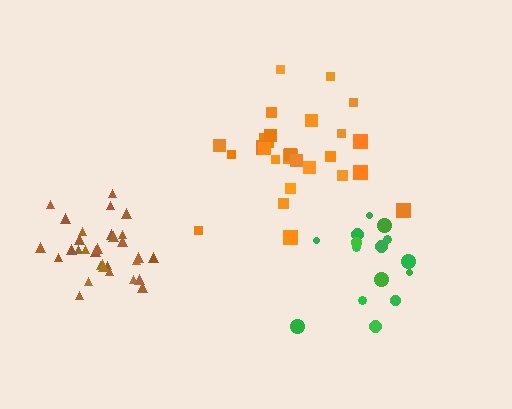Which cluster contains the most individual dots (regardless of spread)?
Brown (31).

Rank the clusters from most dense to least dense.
brown, orange, green.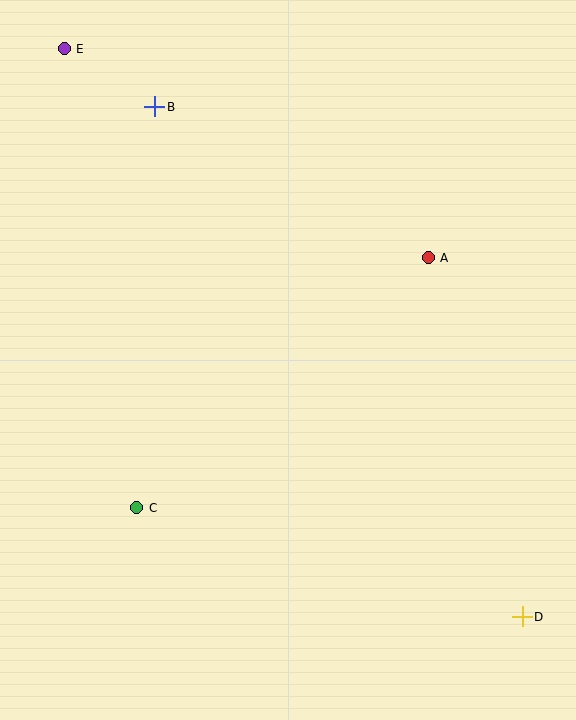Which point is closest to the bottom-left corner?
Point C is closest to the bottom-left corner.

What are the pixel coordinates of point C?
Point C is at (137, 508).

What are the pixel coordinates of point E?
Point E is at (64, 49).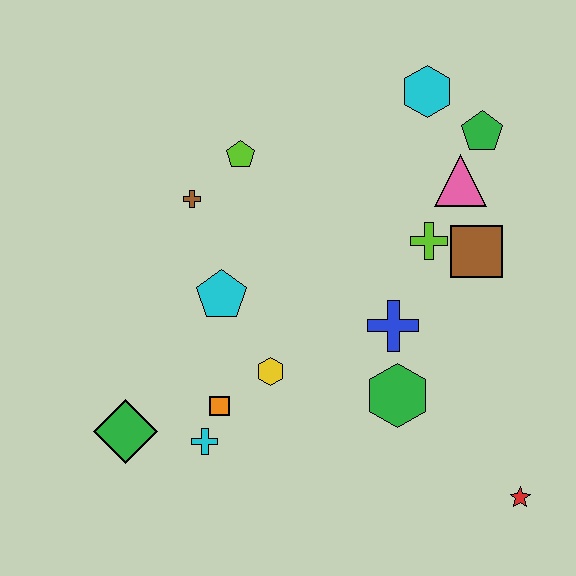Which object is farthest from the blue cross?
The green diamond is farthest from the blue cross.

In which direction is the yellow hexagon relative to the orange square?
The yellow hexagon is to the right of the orange square.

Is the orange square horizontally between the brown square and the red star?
No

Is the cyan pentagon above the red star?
Yes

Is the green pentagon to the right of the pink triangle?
Yes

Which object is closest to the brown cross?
The lime pentagon is closest to the brown cross.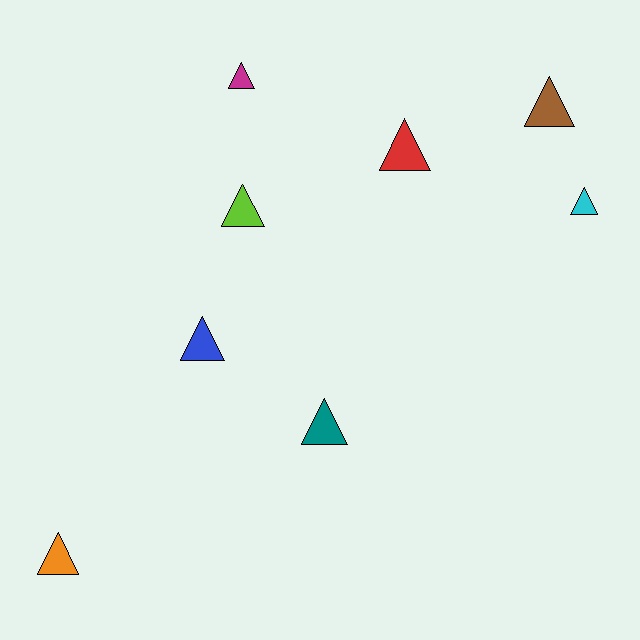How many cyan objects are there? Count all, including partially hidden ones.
There is 1 cyan object.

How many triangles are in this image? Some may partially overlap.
There are 8 triangles.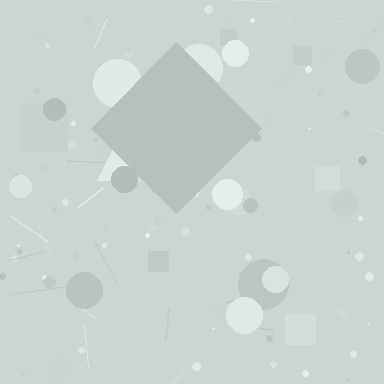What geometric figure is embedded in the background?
A diamond is embedded in the background.